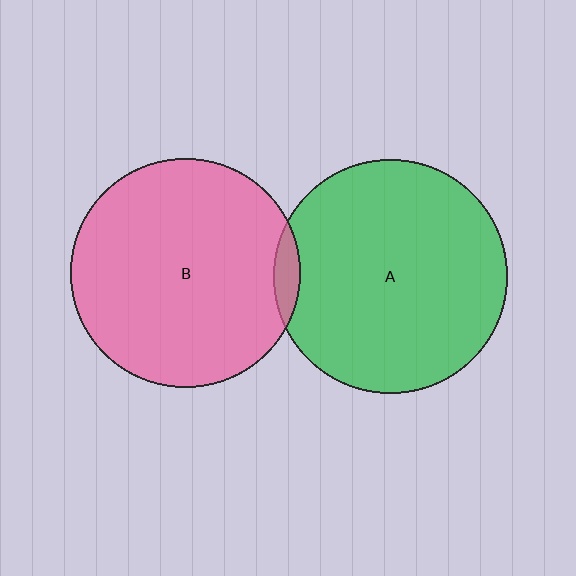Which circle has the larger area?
Circle A (green).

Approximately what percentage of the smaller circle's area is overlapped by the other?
Approximately 5%.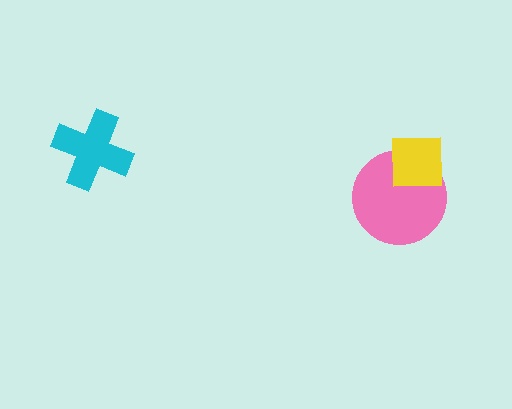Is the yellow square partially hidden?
No, no other shape covers it.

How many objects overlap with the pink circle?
1 object overlaps with the pink circle.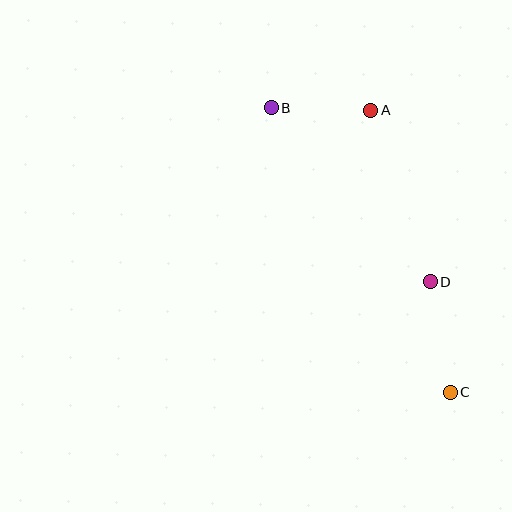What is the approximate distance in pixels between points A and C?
The distance between A and C is approximately 293 pixels.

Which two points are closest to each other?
Points A and B are closest to each other.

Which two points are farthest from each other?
Points B and C are farthest from each other.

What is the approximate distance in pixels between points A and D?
The distance between A and D is approximately 181 pixels.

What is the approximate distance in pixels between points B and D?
The distance between B and D is approximately 235 pixels.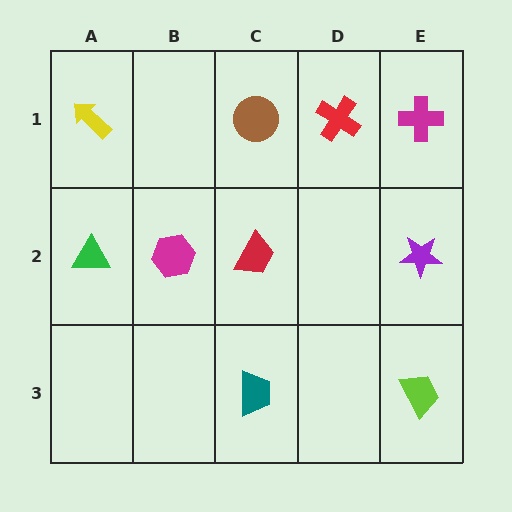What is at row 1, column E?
A magenta cross.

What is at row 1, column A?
A yellow arrow.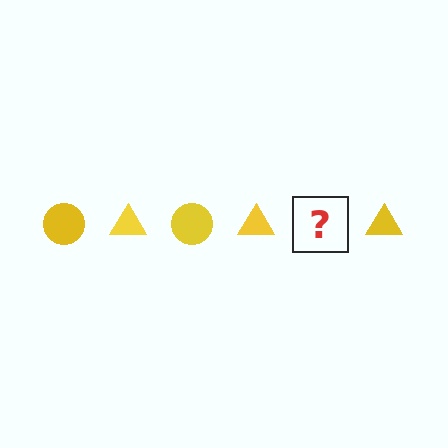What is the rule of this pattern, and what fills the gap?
The rule is that the pattern cycles through circle, triangle shapes in yellow. The gap should be filled with a yellow circle.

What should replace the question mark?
The question mark should be replaced with a yellow circle.